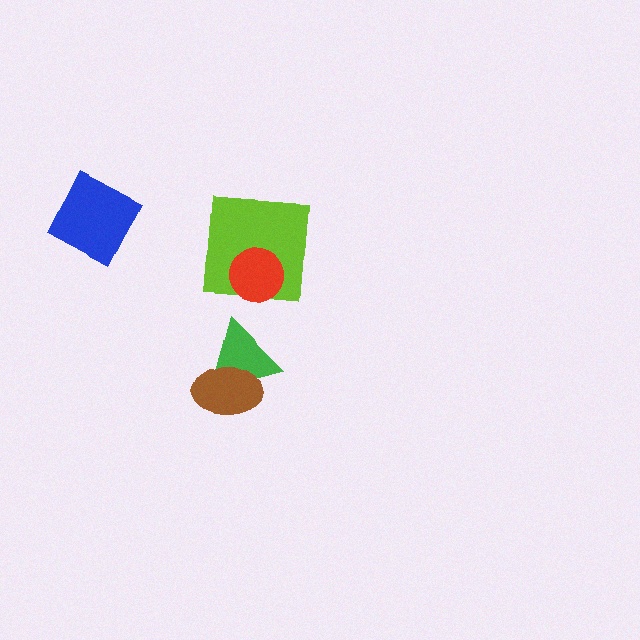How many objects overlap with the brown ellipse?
1 object overlaps with the brown ellipse.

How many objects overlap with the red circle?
1 object overlaps with the red circle.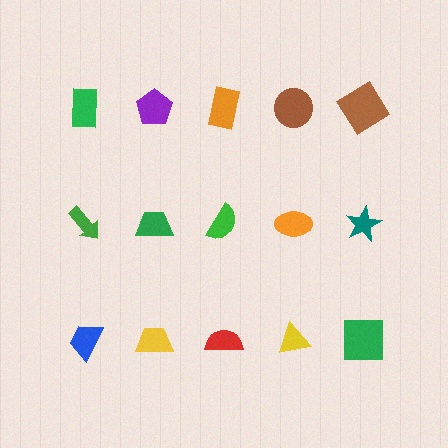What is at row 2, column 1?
A green arrow.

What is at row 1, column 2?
A purple pentagon.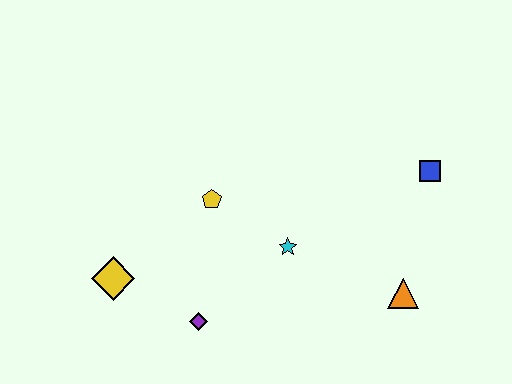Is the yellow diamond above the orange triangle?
Yes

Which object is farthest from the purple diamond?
The blue square is farthest from the purple diamond.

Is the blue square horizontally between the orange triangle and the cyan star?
No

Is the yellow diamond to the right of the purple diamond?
No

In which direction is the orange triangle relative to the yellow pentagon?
The orange triangle is to the right of the yellow pentagon.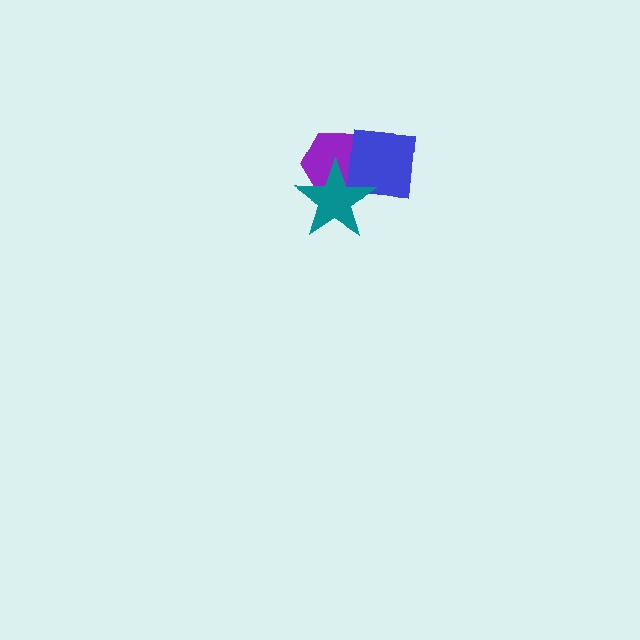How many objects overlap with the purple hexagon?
2 objects overlap with the purple hexagon.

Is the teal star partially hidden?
No, no other shape covers it.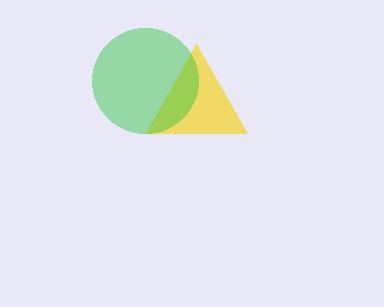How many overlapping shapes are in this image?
There are 2 overlapping shapes in the image.